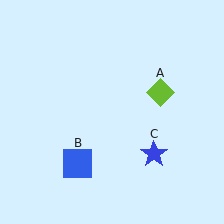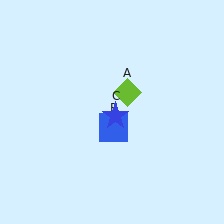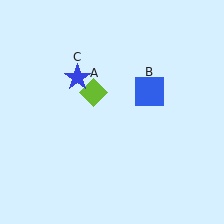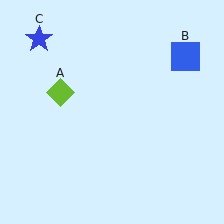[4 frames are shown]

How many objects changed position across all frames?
3 objects changed position: lime diamond (object A), blue square (object B), blue star (object C).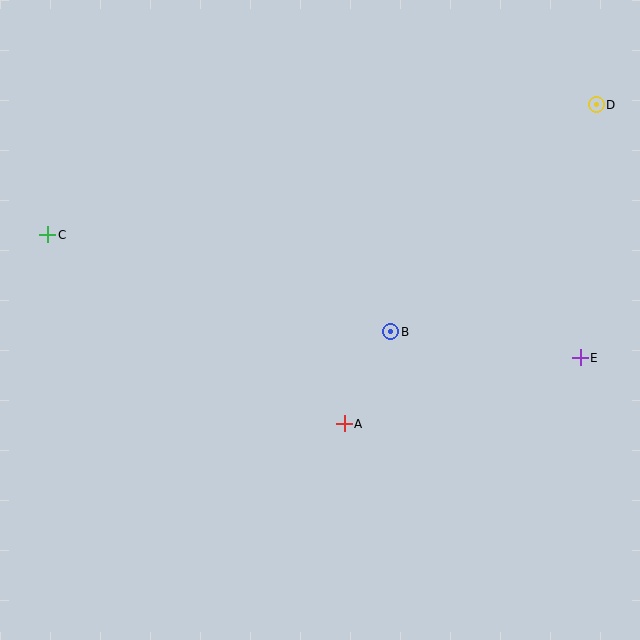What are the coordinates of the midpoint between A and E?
The midpoint between A and E is at (462, 391).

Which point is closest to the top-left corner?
Point C is closest to the top-left corner.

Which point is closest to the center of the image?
Point B at (391, 332) is closest to the center.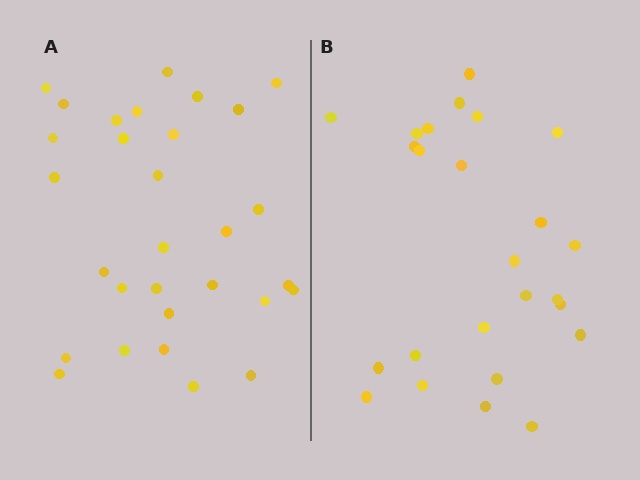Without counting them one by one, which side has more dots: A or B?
Region A (the left region) has more dots.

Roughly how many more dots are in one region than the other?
Region A has about 5 more dots than region B.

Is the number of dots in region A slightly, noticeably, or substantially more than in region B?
Region A has only slightly more — the two regions are fairly close. The ratio is roughly 1.2 to 1.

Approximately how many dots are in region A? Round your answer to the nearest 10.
About 30 dots.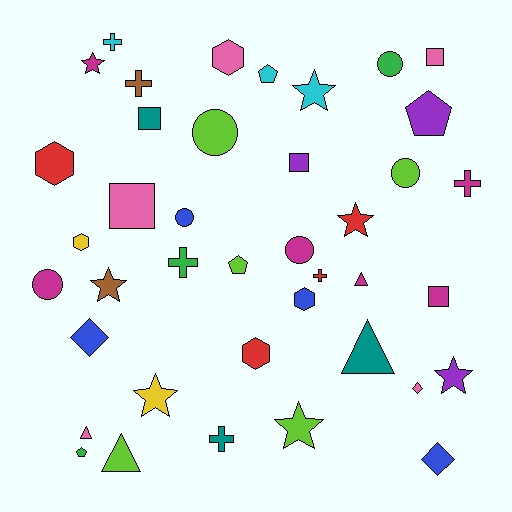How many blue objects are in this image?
There are 4 blue objects.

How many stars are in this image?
There are 7 stars.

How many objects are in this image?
There are 40 objects.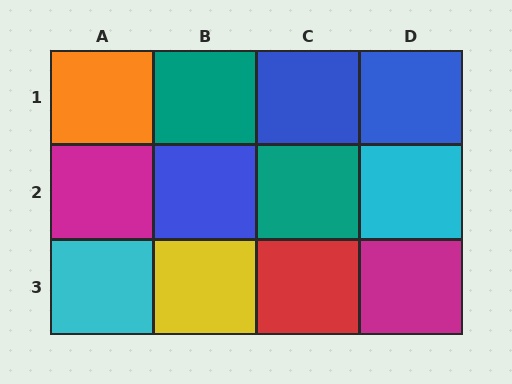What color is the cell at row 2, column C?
Teal.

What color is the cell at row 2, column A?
Magenta.